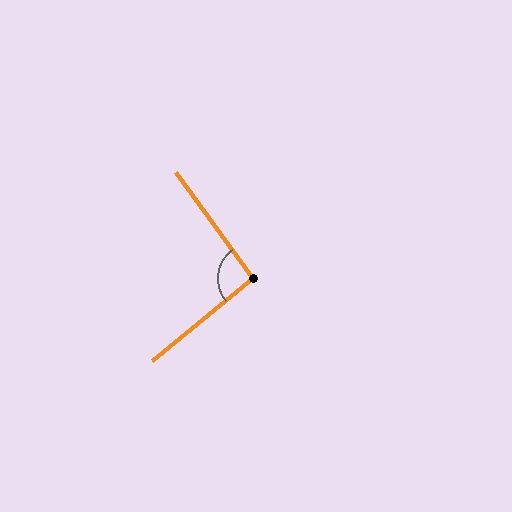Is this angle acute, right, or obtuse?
It is approximately a right angle.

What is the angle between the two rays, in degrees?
Approximately 93 degrees.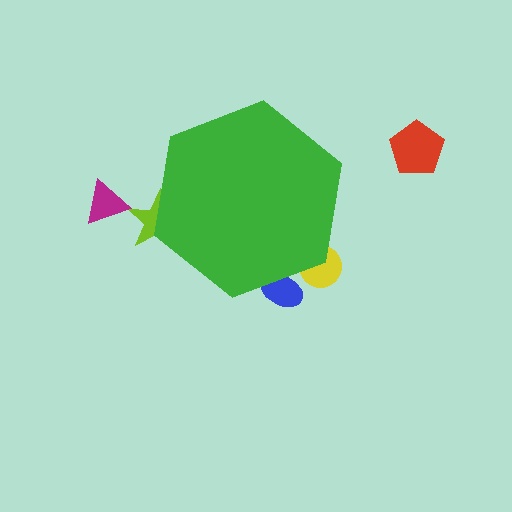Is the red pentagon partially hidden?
No, the red pentagon is fully visible.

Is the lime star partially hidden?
Yes, the lime star is partially hidden behind the green hexagon.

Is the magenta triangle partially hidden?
No, the magenta triangle is fully visible.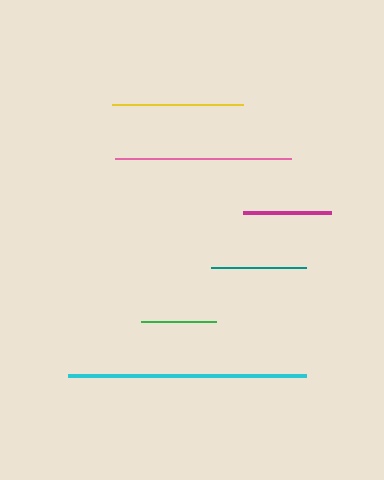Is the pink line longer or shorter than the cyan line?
The cyan line is longer than the pink line.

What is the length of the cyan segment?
The cyan segment is approximately 238 pixels long.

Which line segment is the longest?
The cyan line is the longest at approximately 238 pixels.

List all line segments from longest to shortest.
From longest to shortest: cyan, pink, yellow, teal, magenta, green.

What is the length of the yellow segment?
The yellow segment is approximately 131 pixels long.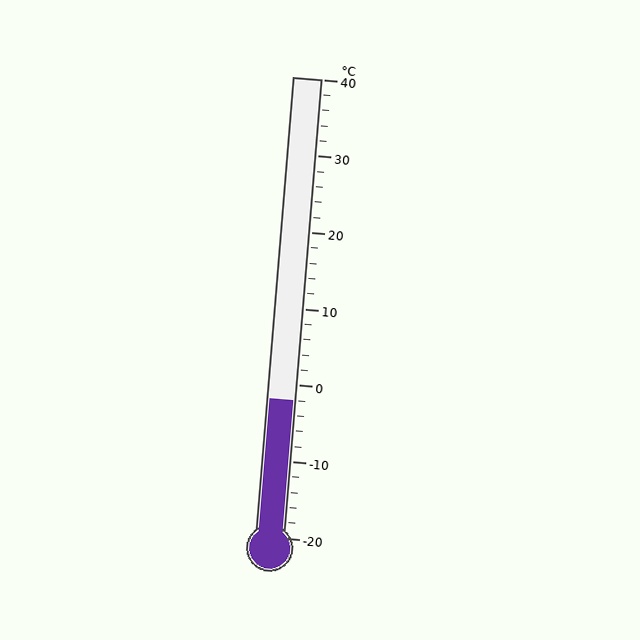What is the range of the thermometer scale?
The thermometer scale ranges from -20°C to 40°C.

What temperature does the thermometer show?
The thermometer shows approximately -2°C.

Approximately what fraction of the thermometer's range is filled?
The thermometer is filled to approximately 30% of its range.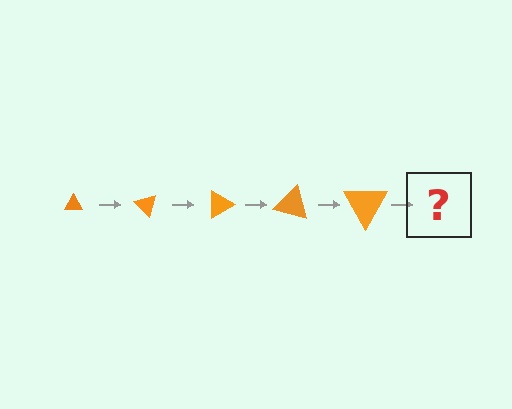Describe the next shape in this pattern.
It should be a triangle, larger than the previous one and rotated 225 degrees from the start.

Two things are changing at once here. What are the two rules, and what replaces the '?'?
The two rules are that the triangle grows larger each step and it rotates 45 degrees each step. The '?' should be a triangle, larger than the previous one and rotated 225 degrees from the start.